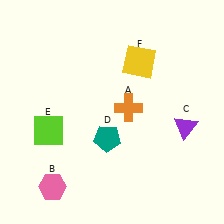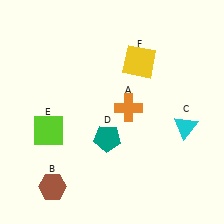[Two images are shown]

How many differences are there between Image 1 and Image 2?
There are 2 differences between the two images.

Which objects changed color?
B changed from pink to brown. C changed from purple to cyan.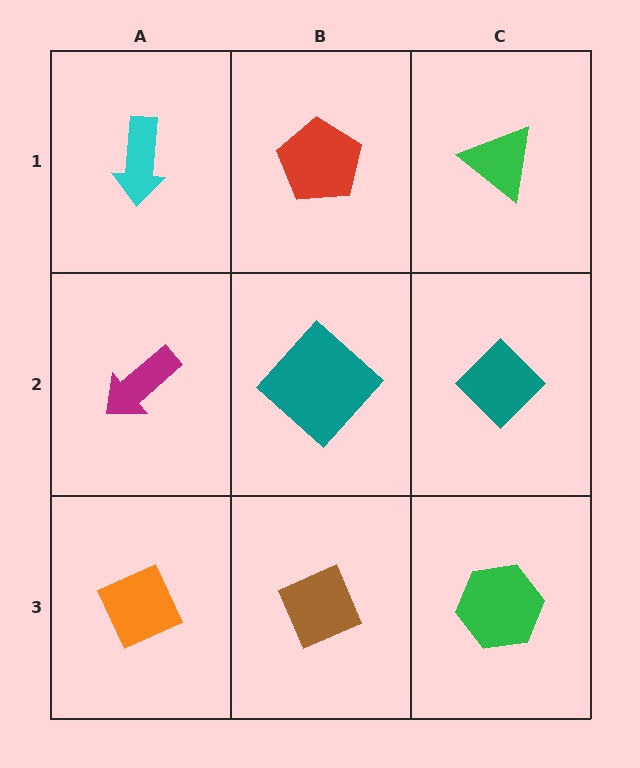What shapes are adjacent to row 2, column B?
A red pentagon (row 1, column B), a brown diamond (row 3, column B), a magenta arrow (row 2, column A), a teal diamond (row 2, column C).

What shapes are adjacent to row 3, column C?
A teal diamond (row 2, column C), a brown diamond (row 3, column B).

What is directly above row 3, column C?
A teal diamond.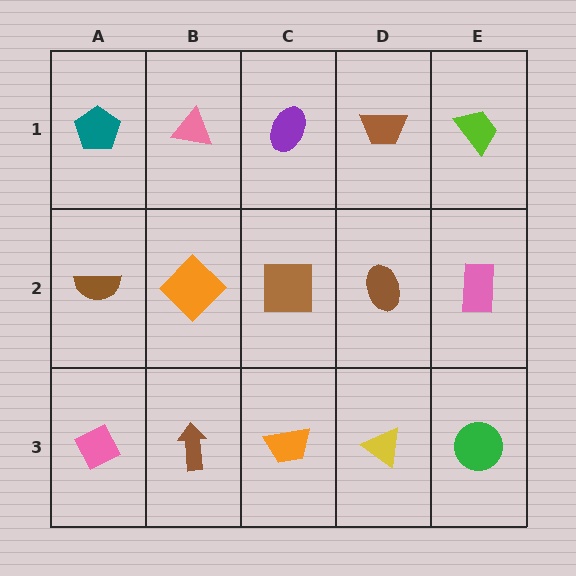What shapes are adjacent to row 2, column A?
A teal pentagon (row 1, column A), a pink diamond (row 3, column A), an orange diamond (row 2, column B).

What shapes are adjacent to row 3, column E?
A pink rectangle (row 2, column E), a yellow triangle (row 3, column D).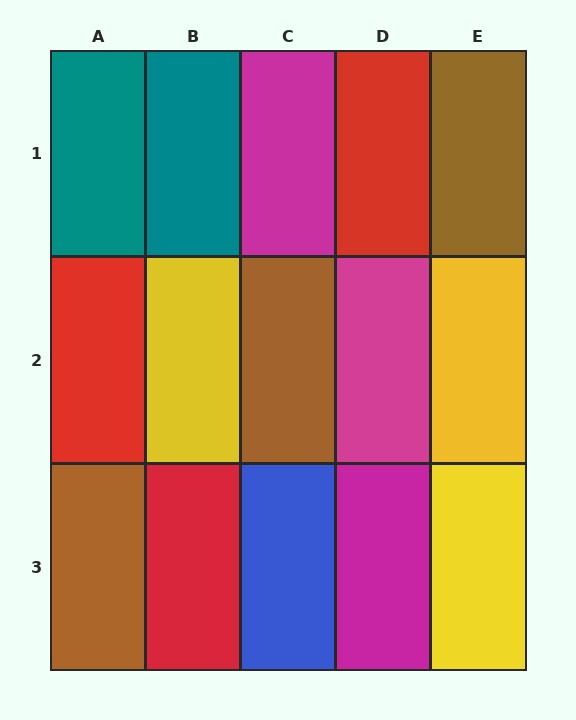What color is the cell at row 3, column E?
Yellow.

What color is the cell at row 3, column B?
Red.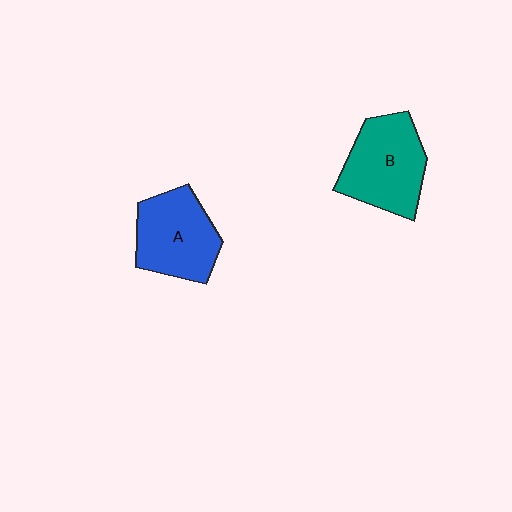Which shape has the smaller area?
Shape A (blue).